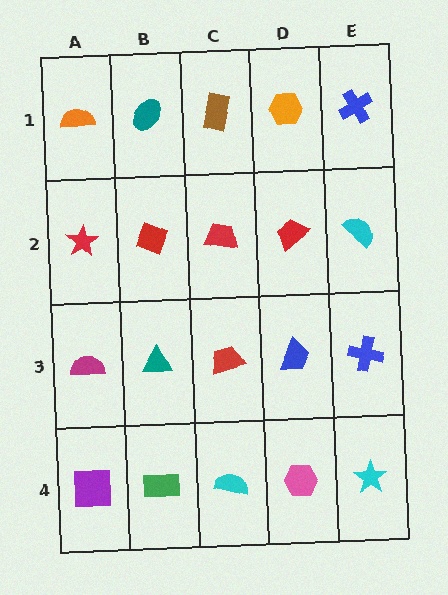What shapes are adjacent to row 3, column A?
A red star (row 2, column A), a purple square (row 4, column A), a teal triangle (row 3, column B).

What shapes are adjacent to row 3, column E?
A cyan semicircle (row 2, column E), a cyan star (row 4, column E), a blue trapezoid (row 3, column D).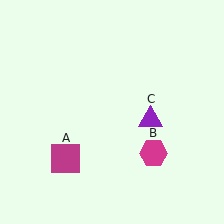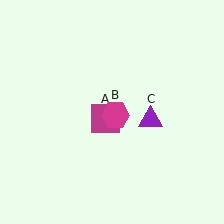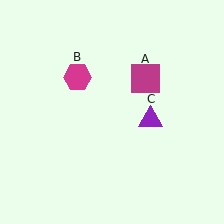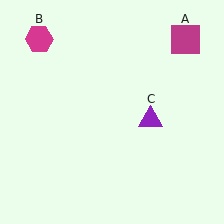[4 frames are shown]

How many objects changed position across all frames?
2 objects changed position: magenta square (object A), magenta hexagon (object B).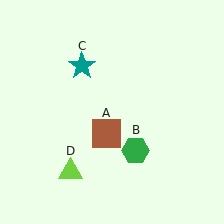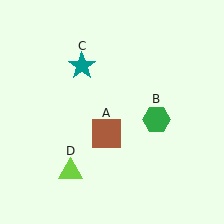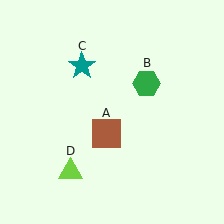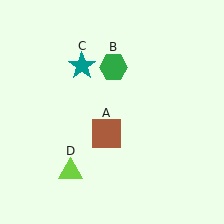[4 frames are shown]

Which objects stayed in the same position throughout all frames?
Brown square (object A) and teal star (object C) and lime triangle (object D) remained stationary.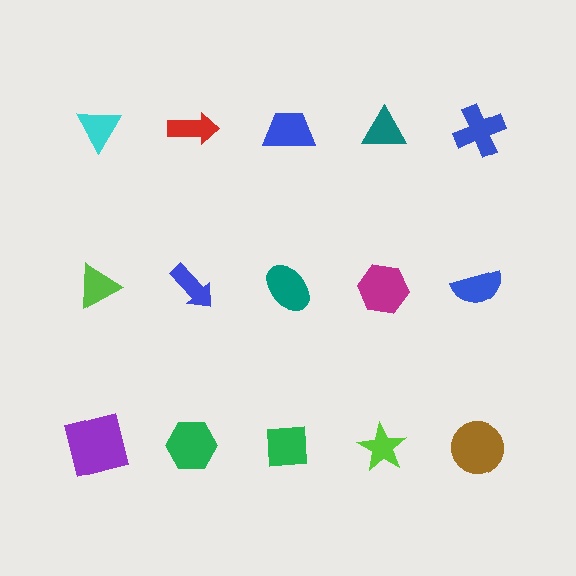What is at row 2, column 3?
A teal ellipse.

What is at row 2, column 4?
A magenta hexagon.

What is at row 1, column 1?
A cyan triangle.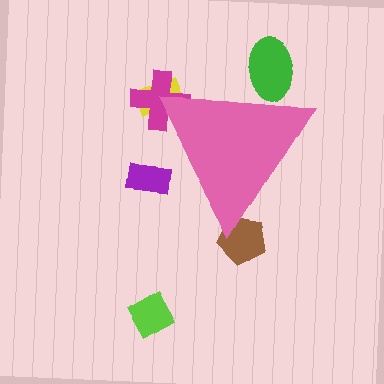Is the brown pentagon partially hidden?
Yes, the brown pentagon is partially hidden behind the pink triangle.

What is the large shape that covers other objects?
A pink triangle.